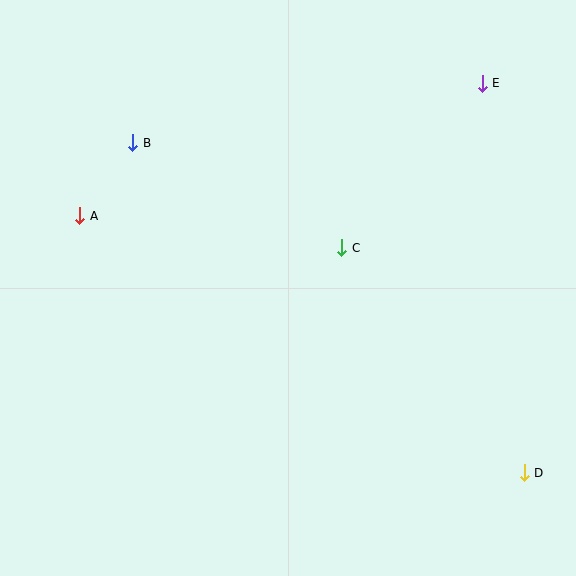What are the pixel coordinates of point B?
Point B is at (133, 143).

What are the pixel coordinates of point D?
Point D is at (524, 473).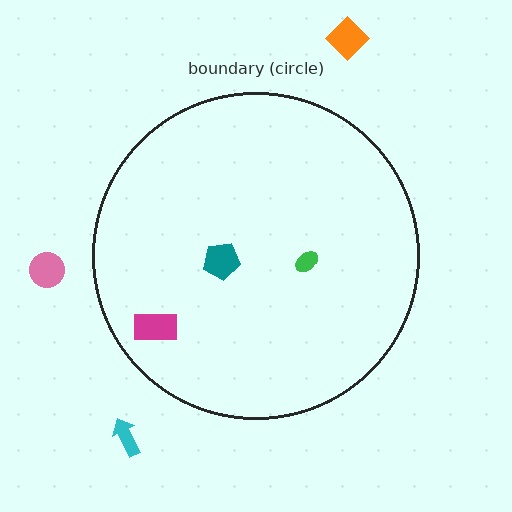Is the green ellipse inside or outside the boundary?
Inside.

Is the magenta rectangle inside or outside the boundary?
Inside.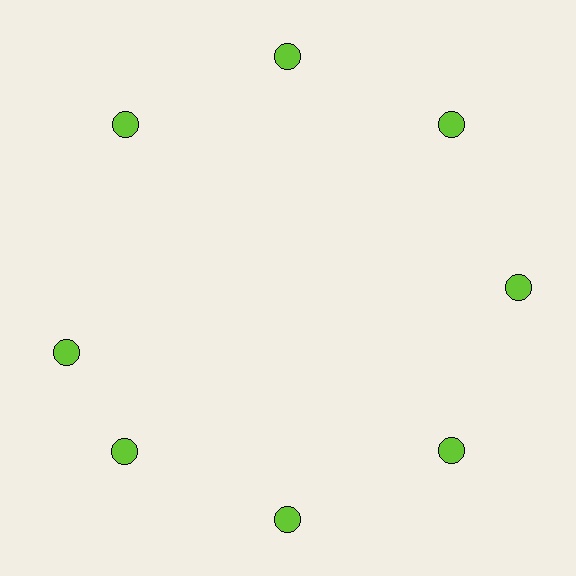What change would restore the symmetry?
The symmetry would be restored by rotating it back into even spacing with its neighbors so that all 8 circles sit at equal angles and equal distance from the center.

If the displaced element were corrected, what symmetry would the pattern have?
It would have 8-fold rotational symmetry — the pattern would map onto itself every 45 degrees.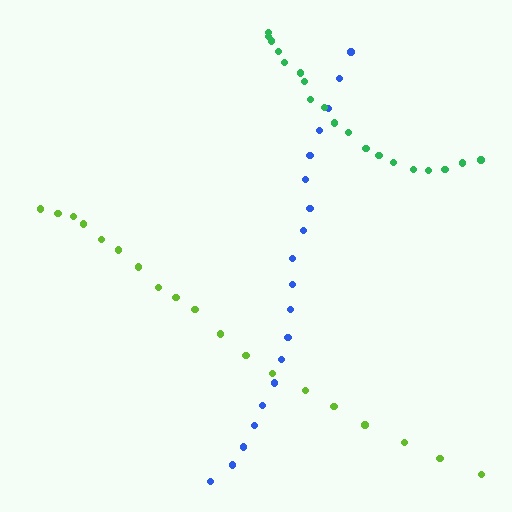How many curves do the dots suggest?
There are 3 distinct paths.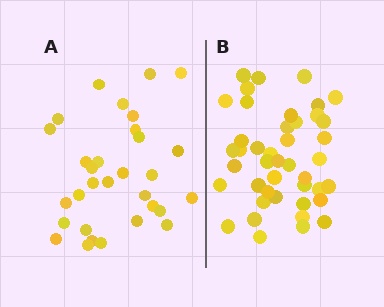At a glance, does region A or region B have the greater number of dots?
Region B (the right region) has more dots.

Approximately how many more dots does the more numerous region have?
Region B has roughly 12 or so more dots than region A.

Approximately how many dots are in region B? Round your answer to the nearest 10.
About 40 dots. (The exact count is 43, which rounds to 40.)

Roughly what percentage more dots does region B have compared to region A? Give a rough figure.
About 40% more.